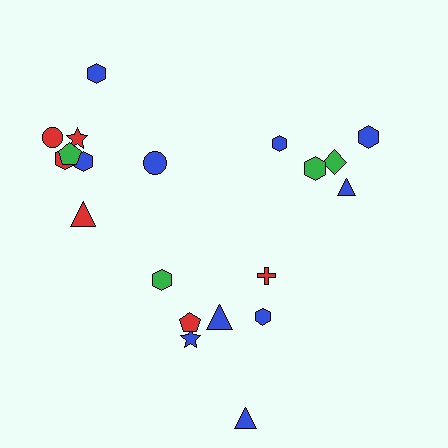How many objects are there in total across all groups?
There are 20 objects.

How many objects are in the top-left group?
There are 8 objects.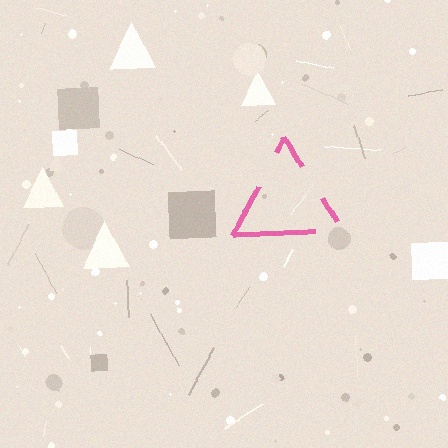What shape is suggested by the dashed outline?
The dashed outline suggests a triangle.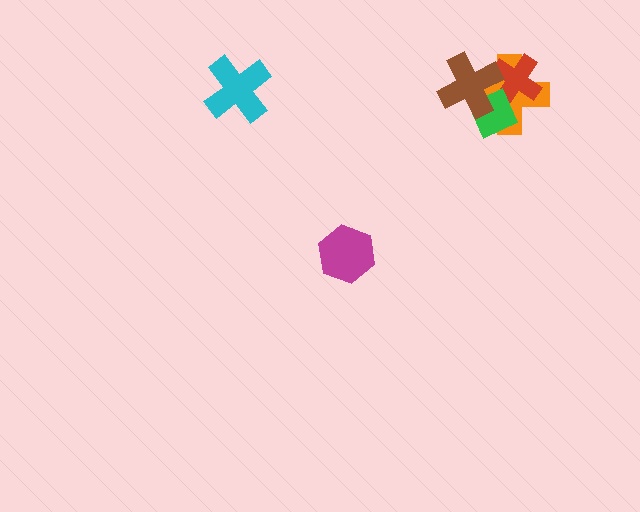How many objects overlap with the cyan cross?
0 objects overlap with the cyan cross.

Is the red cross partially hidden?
Yes, it is partially covered by another shape.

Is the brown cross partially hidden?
No, no other shape covers it.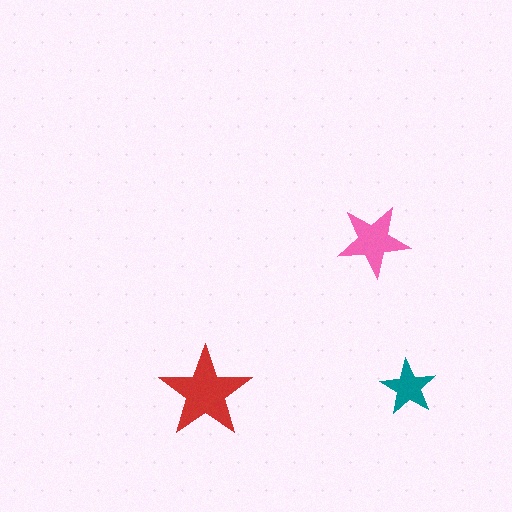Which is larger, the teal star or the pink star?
The pink one.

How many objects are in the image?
There are 3 objects in the image.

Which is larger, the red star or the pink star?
The red one.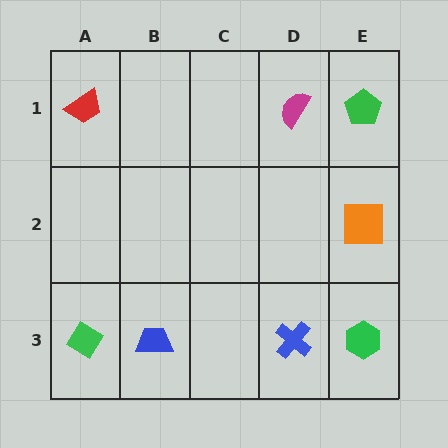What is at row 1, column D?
A magenta semicircle.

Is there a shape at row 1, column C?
No, that cell is empty.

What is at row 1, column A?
A red trapezoid.